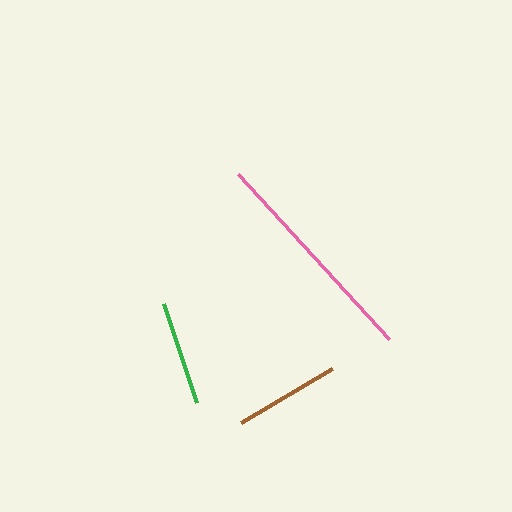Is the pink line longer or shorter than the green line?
The pink line is longer than the green line.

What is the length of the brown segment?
The brown segment is approximately 106 pixels long.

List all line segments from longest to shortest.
From longest to shortest: pink, brown, green.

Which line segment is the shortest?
The green line is the shortest at approximately 105 pixels.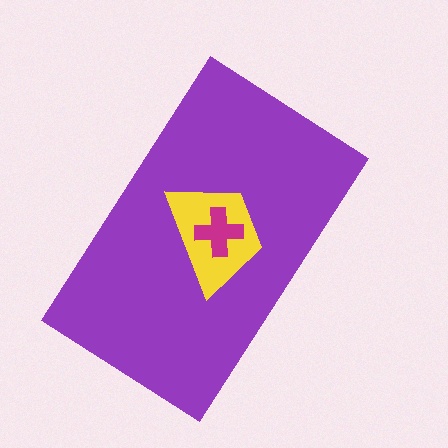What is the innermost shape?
The magenta cross.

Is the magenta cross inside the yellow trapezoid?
Yes.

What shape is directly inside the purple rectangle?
The yellow trapezoid.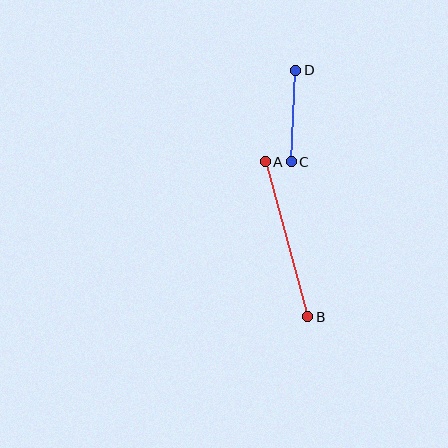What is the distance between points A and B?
The distance is approximately 161 pixels.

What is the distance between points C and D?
The distance is approximately 91 pixels.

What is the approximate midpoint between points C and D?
The midpoint is at approximately (293, 116) pixels.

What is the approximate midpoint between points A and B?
The midpoint is at approximately (286, 239) pixels.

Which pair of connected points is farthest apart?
Points A and B are farthest apart.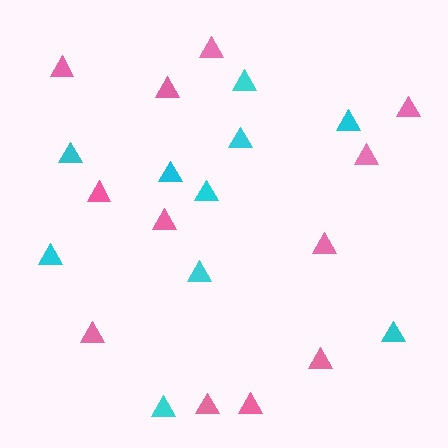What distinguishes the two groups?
There are 2 groups: one group of cyan triangles (10) and one group of pink triangles (12).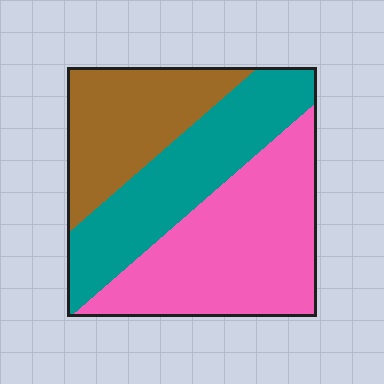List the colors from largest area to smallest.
From largest to smallest: pink, teal, brown.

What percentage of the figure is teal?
Teal takes up about one third (1/3) of the figure.